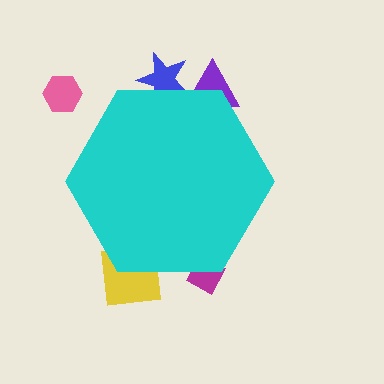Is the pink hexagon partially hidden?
No, the pink hexagon is fully visible.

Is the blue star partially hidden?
Yes, the blue star is partially hidden behind the cyan hexagon.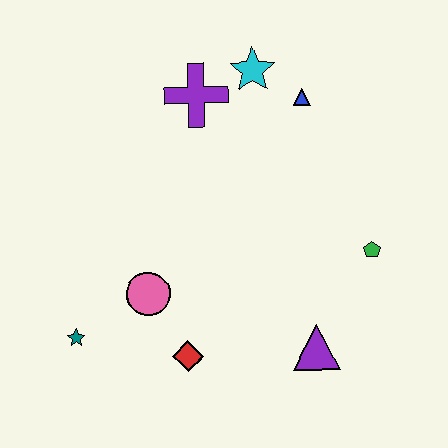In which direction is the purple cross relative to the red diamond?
The purple cross is above the red diamond.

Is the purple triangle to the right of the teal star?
Yes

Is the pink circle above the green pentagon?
No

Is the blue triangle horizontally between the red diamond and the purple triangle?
Yes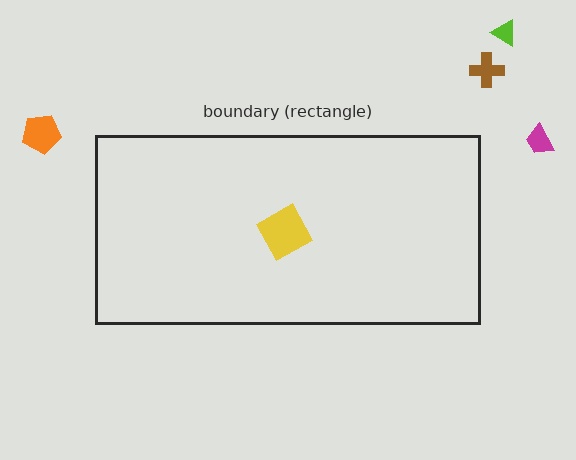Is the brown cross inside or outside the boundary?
Outside.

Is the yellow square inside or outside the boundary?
Inside.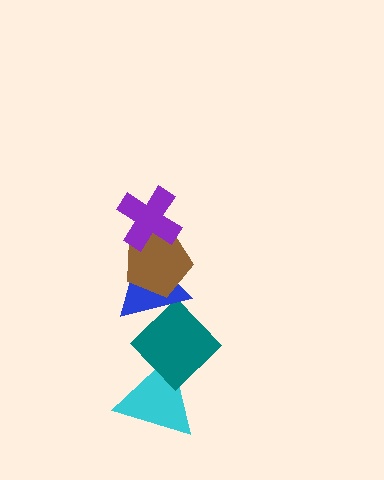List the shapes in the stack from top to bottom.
From top to bottom: the purple cross, the brown pentagon, the blue triangle, the teal diamond, the cyan triangle.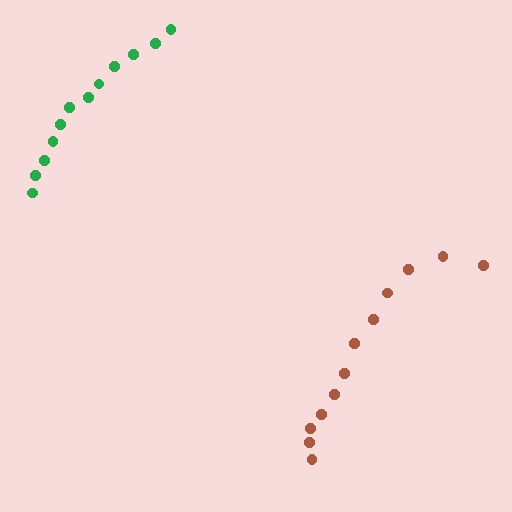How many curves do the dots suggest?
There are 2 distinct paths.